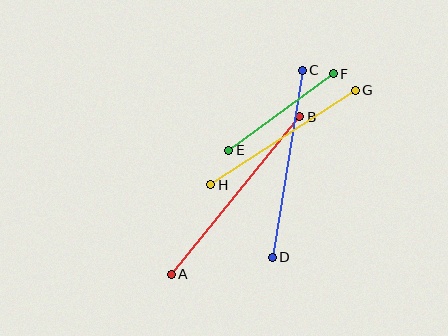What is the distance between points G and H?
The distance is approximately 173 pixels.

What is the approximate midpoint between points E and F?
The midpoint is at approximately (281, 112) pixels.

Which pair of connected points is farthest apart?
Points A and B are farthest apart.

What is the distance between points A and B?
The distance is approximately 203 pixels.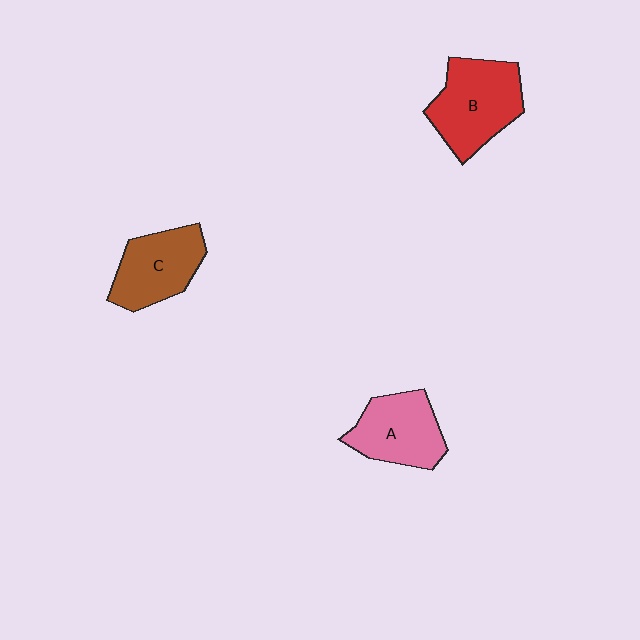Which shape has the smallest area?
Shape C (brown).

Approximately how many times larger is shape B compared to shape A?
Approximately 1.2 times.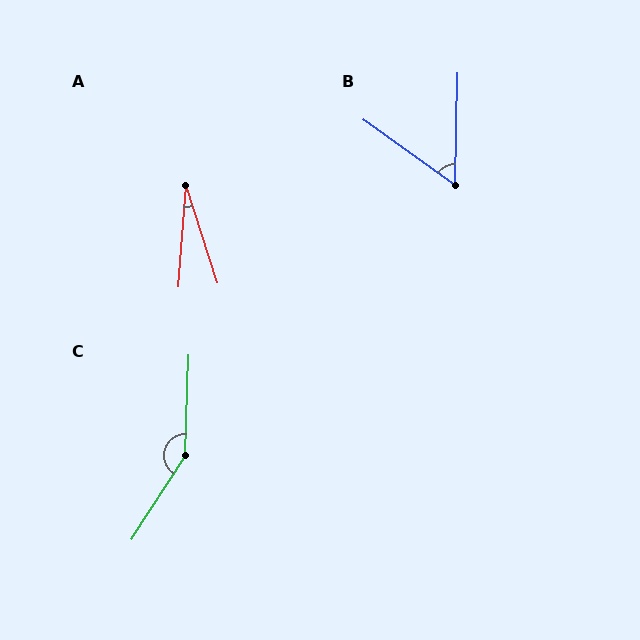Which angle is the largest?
C, at approximately 149 degrees.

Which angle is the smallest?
A, at approximately 22 degrees.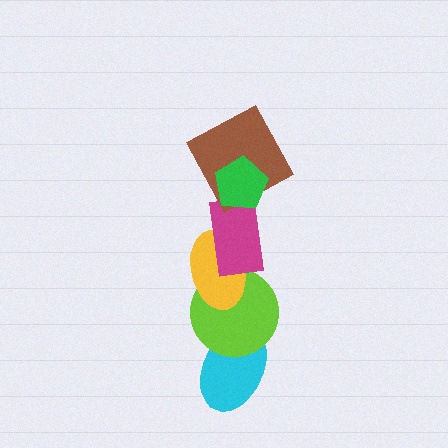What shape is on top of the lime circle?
The yellow ellipse is on top of the lime circle.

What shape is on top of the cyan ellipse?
The lime circle is on top of the cyan ellipse.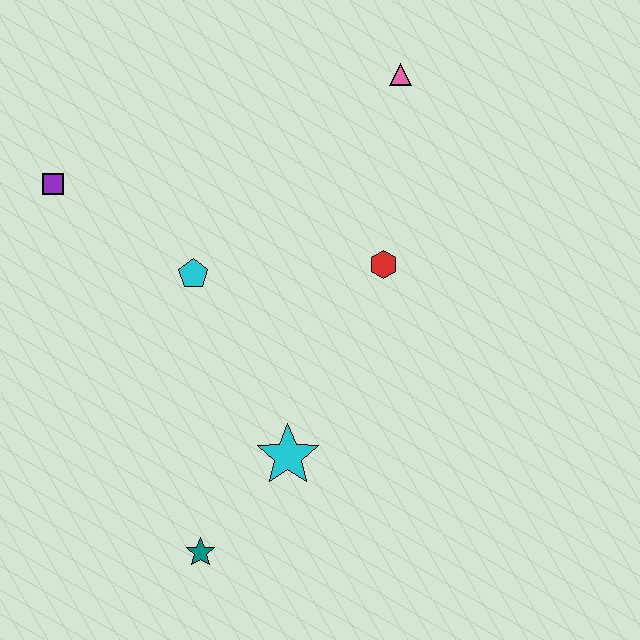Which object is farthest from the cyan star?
The pink triangle is farthest from the cyan star.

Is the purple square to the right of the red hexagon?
No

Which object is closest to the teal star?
The cyan star is closest to the teal star.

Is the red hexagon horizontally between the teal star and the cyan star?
No